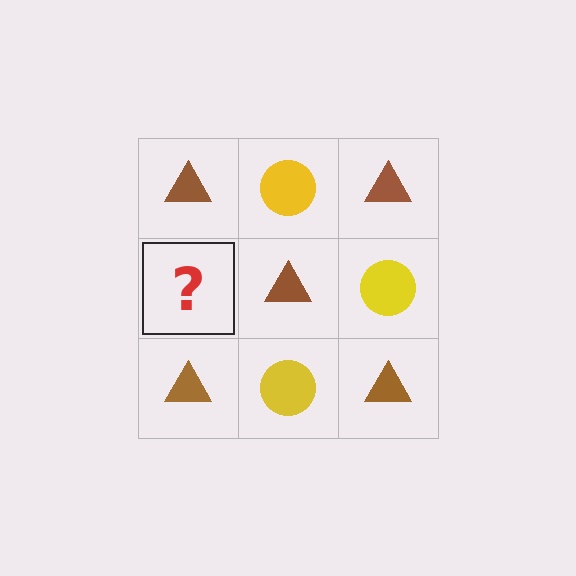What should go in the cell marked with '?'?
The missing cell should contain a yellow circle.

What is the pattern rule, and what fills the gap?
The rule is that it alternates brown triangle and yellow circle in a checkerboard pattern. The gap should be filled with a yellow circle.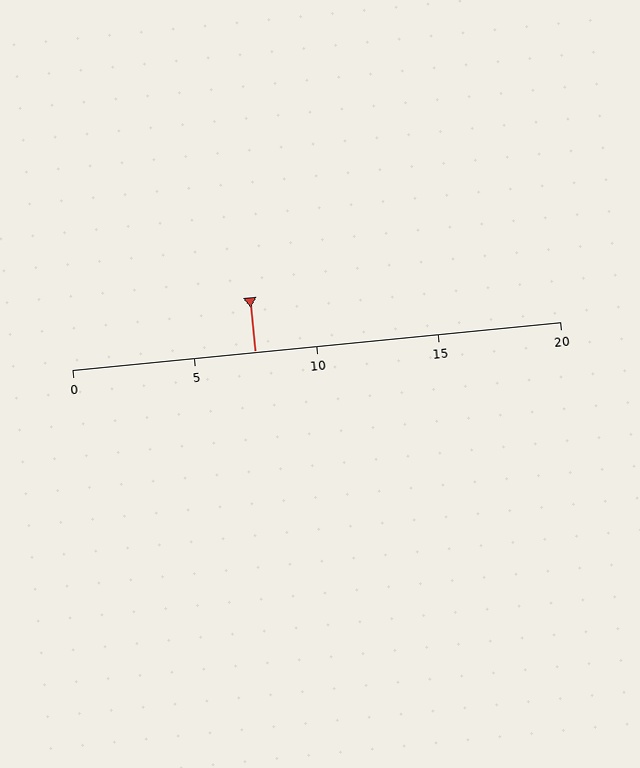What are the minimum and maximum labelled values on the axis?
The axis runs from 0 to 20.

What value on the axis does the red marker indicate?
The marker indicates approximately 7.5.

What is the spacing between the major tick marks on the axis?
The major ticks are spaced 5 apart.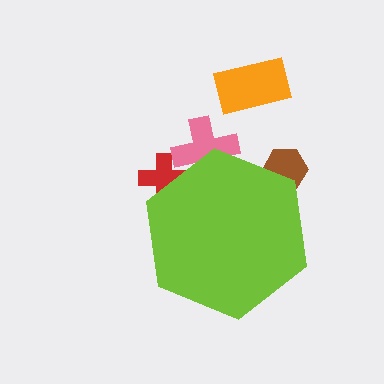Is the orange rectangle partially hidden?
No, the orange rectangle is fully visible.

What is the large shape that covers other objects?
A lime hexagon.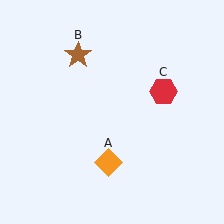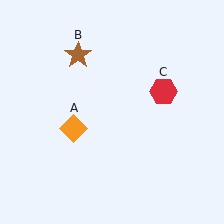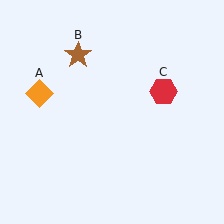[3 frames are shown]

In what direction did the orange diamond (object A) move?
The orange diamond (object A) moved up and to the left.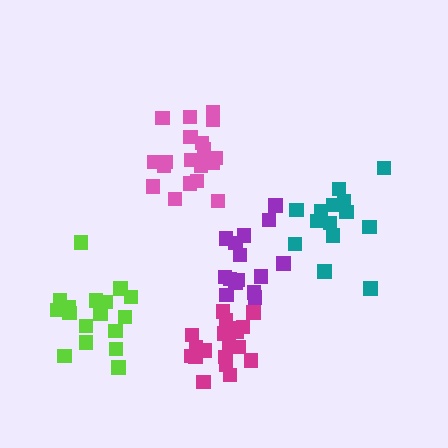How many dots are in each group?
Group 1: 17 dots, Group 2: 19 dots, Group 3: 15 dots, Group 4: 15 dots, Group 5: 20 dots (86 total).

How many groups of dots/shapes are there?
There are 5 groups.